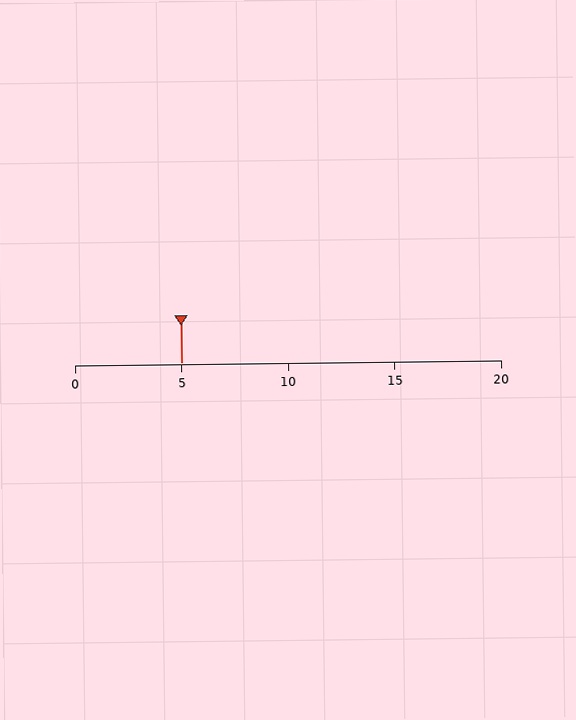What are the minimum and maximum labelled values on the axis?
The axis runs from 0 to 20.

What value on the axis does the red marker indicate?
The marker indicates approximately 5.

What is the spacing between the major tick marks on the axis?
The major ticks are spaced 5 apart.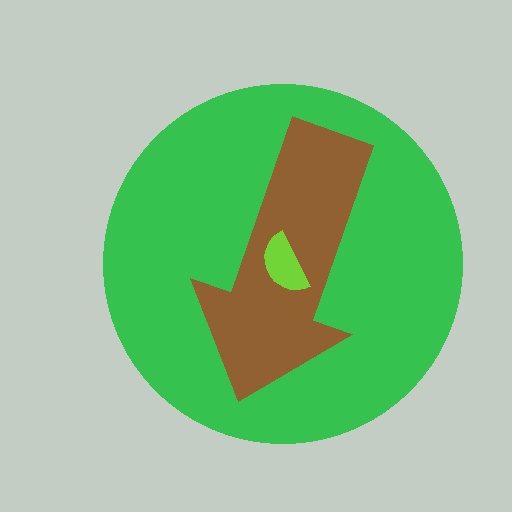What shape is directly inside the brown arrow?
The lime semicircle.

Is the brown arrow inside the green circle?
Yes.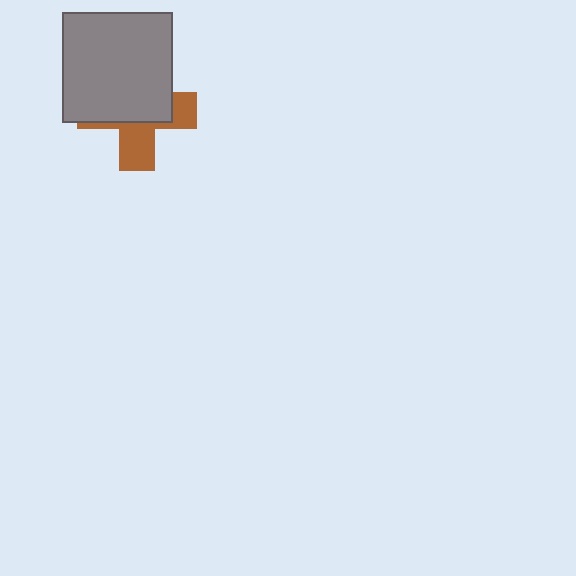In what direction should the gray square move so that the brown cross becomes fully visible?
The gray square should move up. That is the shortest direction to clear the overlap and leave the brown cross fully visible.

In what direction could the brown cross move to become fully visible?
The brown cross could move down. That would shift it out from behind the gray square entirely.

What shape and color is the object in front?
The object in front is a gray square.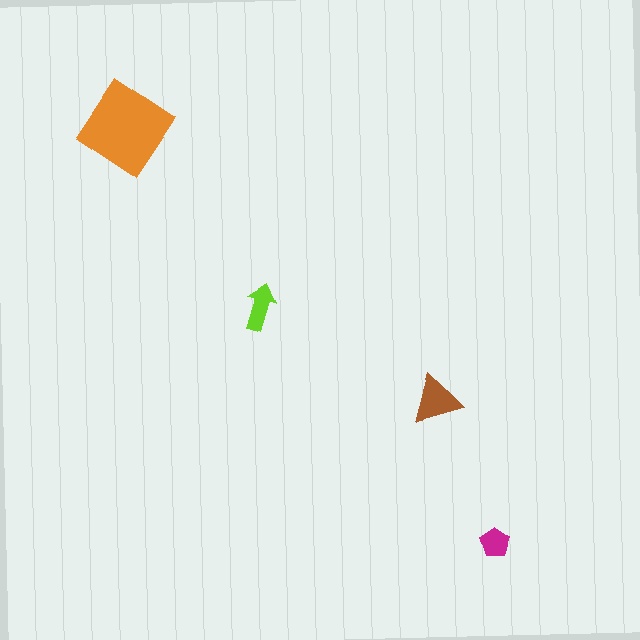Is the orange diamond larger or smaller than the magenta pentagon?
Larger.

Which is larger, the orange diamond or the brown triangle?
The orange diamond.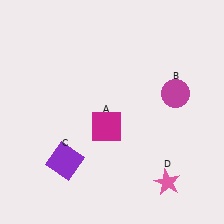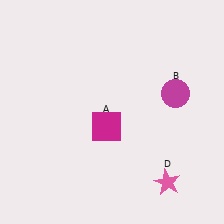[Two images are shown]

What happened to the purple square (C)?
The purple square (C) was removed in Image 2. It was in the bottom-left area of Image 1.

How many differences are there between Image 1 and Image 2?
There is 1 difference between the two images.